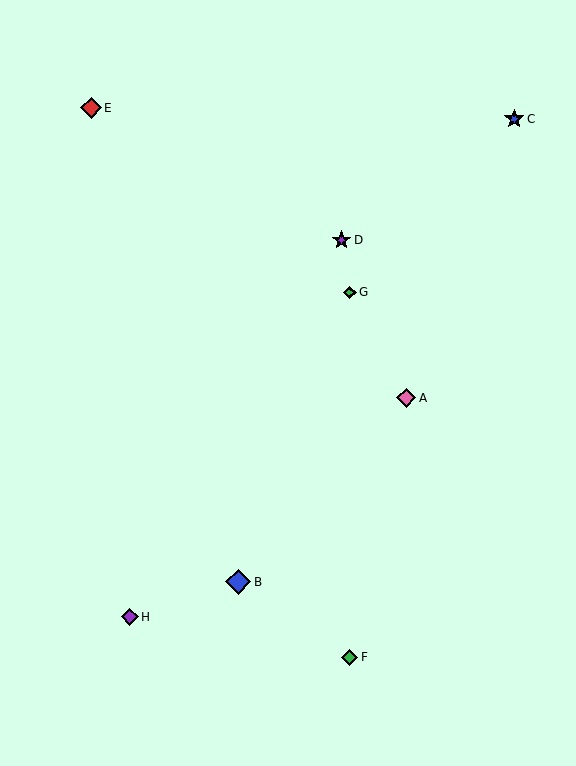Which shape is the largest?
The blue diamond (labeled B) is the largest.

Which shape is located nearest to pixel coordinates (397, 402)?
The pink diamond (labeled A) at (406, 398) is nearest to that location.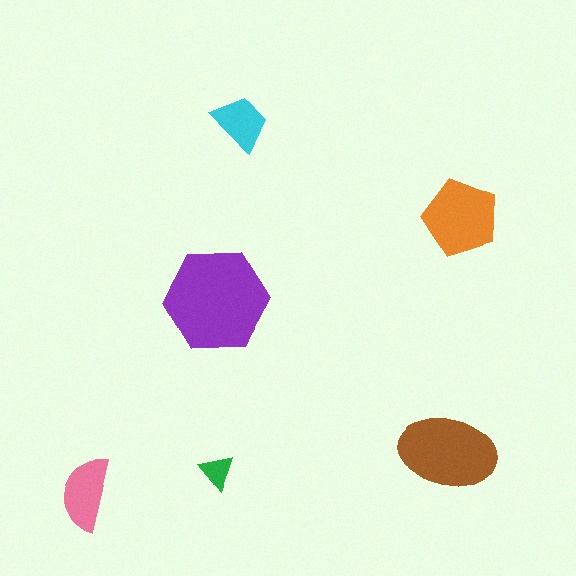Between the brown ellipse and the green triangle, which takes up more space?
The brown ellipse.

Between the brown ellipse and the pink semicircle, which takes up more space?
The brown ellipse.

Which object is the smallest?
The green triangle.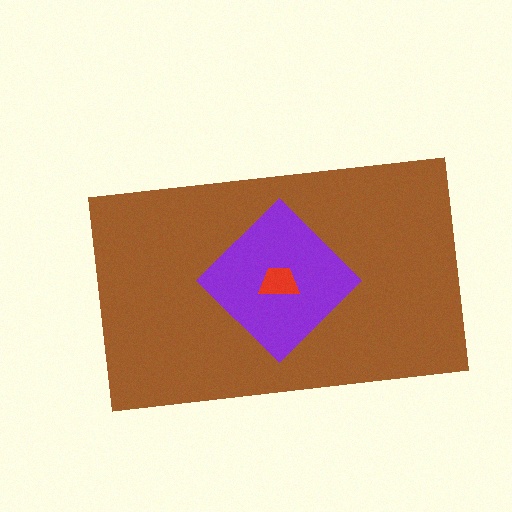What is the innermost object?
The red trapezoid.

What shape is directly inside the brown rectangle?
The purple diamond.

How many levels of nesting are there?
3.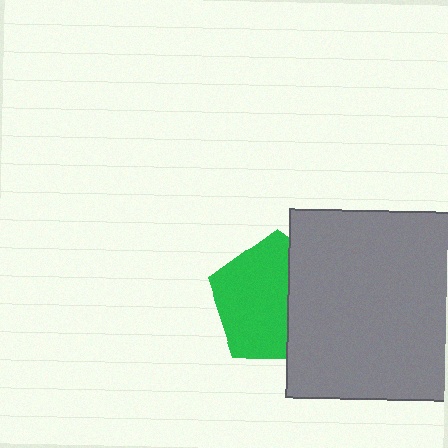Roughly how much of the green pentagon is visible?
About half of it is visible (roughly 62%).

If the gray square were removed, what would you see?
You would see the complete green pentagon.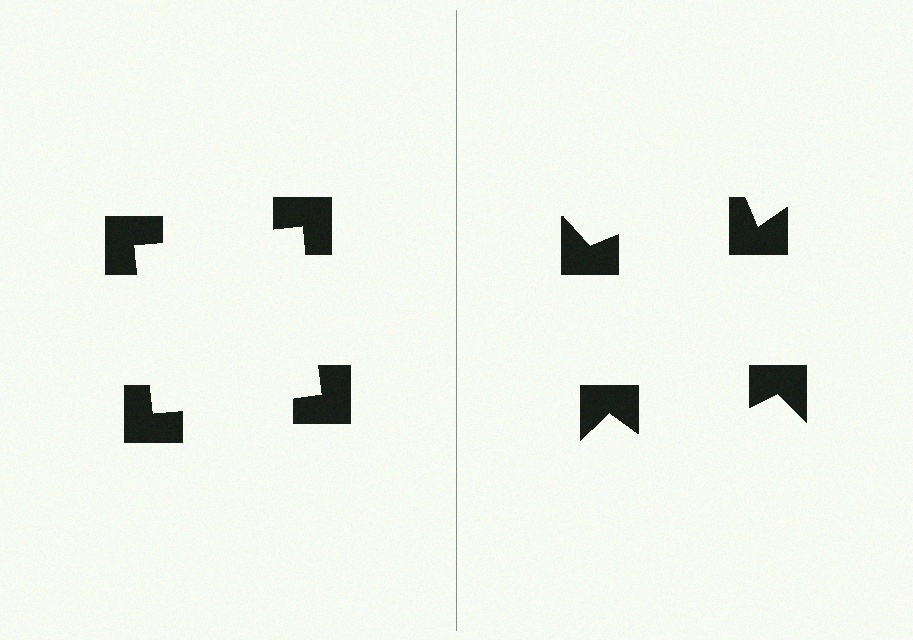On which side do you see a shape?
An illusory square appears on the left side. On the right side the wedge cuts are rotated, so no coherent shape forms.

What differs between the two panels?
The notched squares are positioned identically on both sides; only the wedge orientations differ. On the left they align to a square; on the right they are misaligned.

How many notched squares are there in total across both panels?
8 — 4 on each side.